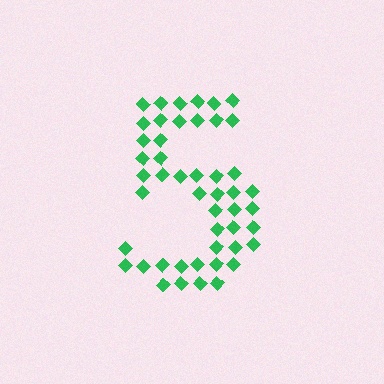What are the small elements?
The small elements are diamonds.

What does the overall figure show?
The overall figure shows the digit 5.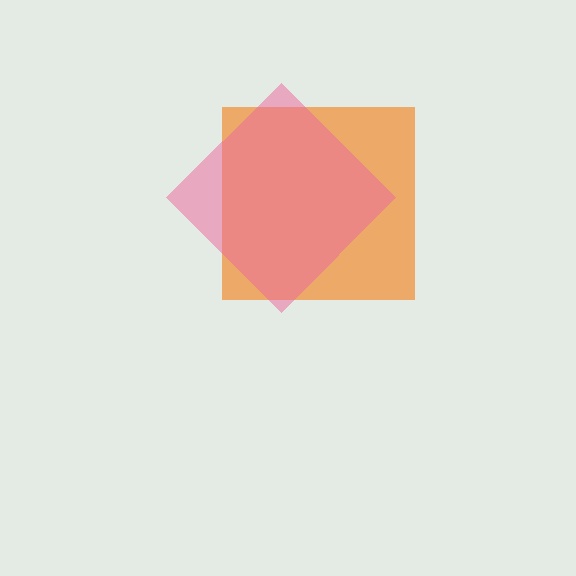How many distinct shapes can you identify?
There are 2 distinct shapes: an orange square, a pink diamond.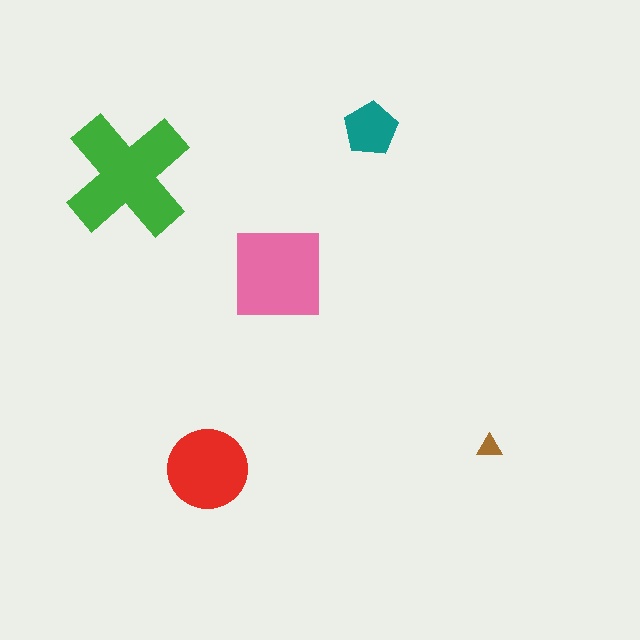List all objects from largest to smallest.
The green cross, the pink square, the red circle, the teal pentagon, the brown triangle.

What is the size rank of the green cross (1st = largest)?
1st.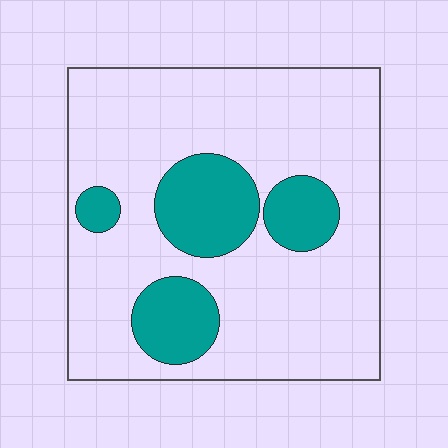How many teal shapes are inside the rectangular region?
4.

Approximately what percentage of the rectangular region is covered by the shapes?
Approximately 20%.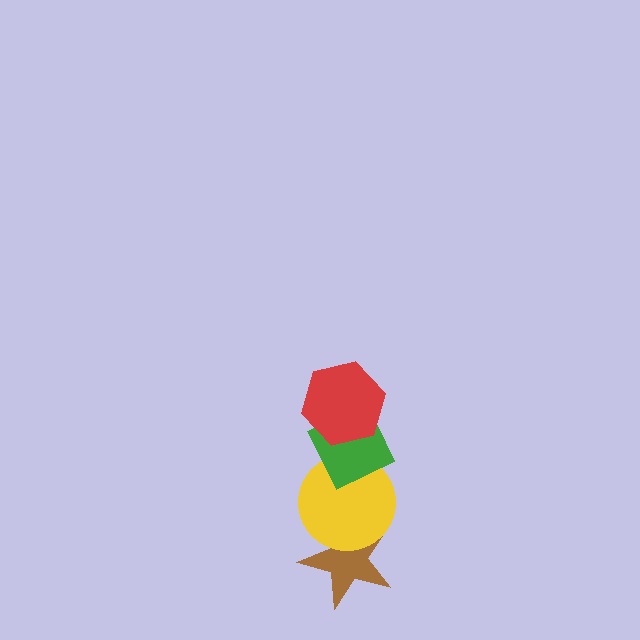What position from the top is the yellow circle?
The yellow circle is 3rd from the top.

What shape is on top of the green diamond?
The red hexagon is on top of the green diamond.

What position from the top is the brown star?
The brown star is 4th from the top.